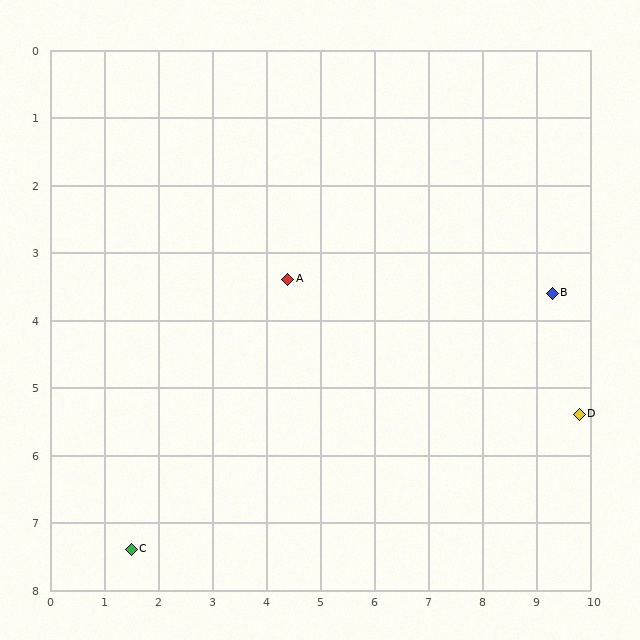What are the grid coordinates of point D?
Point D is at approximately (9.8, 5.4).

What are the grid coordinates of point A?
Point A is at approximately (4.4, 3.4).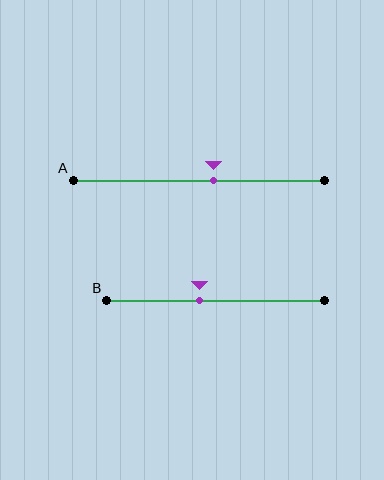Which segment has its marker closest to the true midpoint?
Segment A has its marker closest to the true midpoint.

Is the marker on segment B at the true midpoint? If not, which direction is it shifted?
No, the marker on segment B is shifted to the left by about 8% of the segment length.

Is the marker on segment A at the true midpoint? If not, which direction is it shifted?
No, the marker on segment A is shifted to the right by about 6% of the segment length.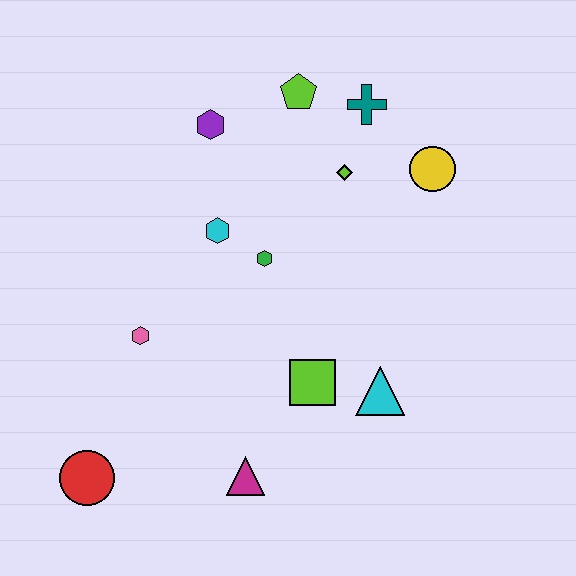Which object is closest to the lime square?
The cyan triangle is closest to the lime square.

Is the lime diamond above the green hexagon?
Yes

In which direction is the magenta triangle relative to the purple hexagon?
The magenta triangle is below the purple hexagon.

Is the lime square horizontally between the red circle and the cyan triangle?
Yes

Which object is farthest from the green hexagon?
The red circle is farthest from the green hexagon.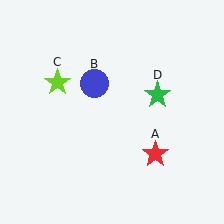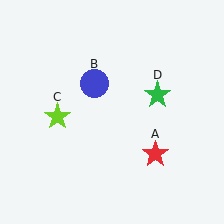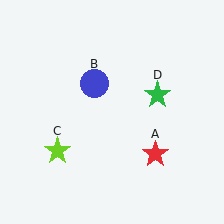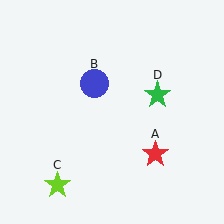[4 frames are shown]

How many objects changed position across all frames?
1 object changed position: lime star (object C).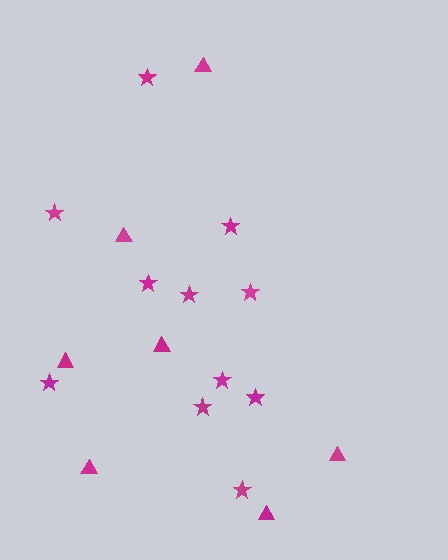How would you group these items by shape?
There are 2 groups: one group of stars (11) and one group of triangles (7).